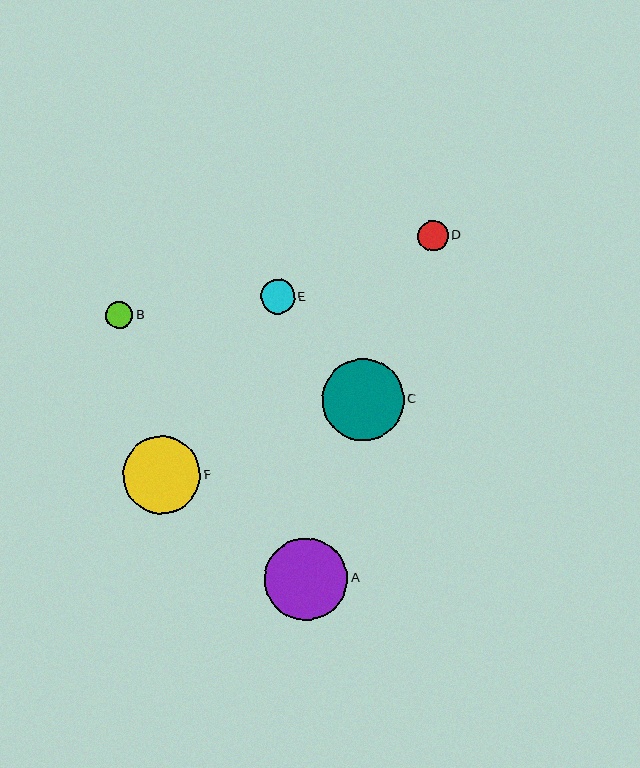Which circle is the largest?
Circle A is the largest with a size of approximately 83 pixels.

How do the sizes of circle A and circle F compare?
Circle A and circle F are approximately the same size.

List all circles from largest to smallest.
From largest to smallest: A, C, F, E, D, B.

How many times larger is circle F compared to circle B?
Circle F is approximately 2.9 times the size of circle B.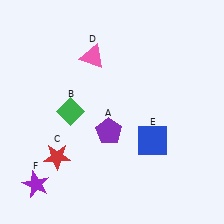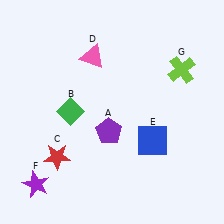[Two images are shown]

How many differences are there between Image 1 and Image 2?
There is 1 difference between the two images.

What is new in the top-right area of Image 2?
A lime cross (G) was added in the top-right area of Image 2.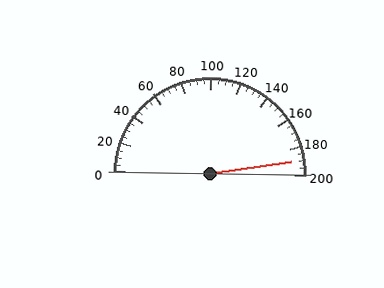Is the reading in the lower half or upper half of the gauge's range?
The reading is in the upper half of the range (0 to 200).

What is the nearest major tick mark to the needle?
The nearest major tick mark is 200.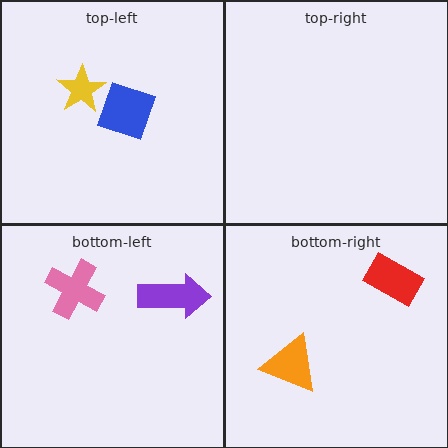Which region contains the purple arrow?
The bottom-left region.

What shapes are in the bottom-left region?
The purple arrow, the pink cross.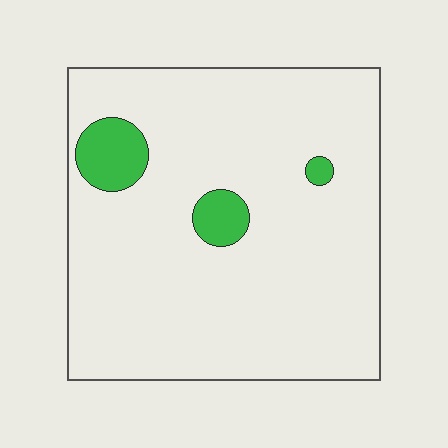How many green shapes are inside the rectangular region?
3.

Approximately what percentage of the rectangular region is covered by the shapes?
Approximately 10%.